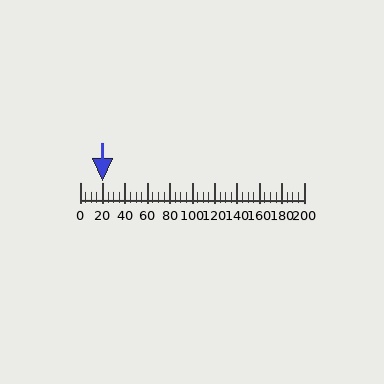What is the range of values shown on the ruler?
The ruler shows values from 0 to 200.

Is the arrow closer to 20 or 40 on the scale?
The arrow is closer to 20.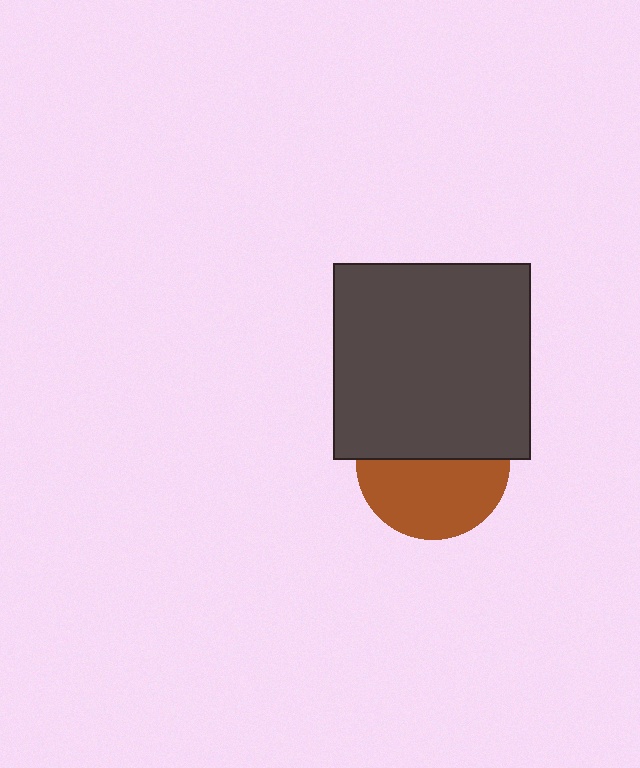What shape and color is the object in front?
The object in front is a dark gray square.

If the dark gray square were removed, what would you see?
You would see the complete brown circle.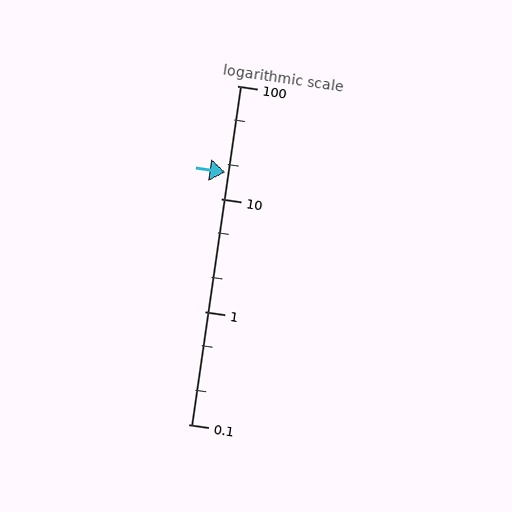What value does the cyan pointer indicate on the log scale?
The pointer indicates approximately 17.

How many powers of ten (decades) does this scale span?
The scale spans 3 decades, from 0.1 to 100.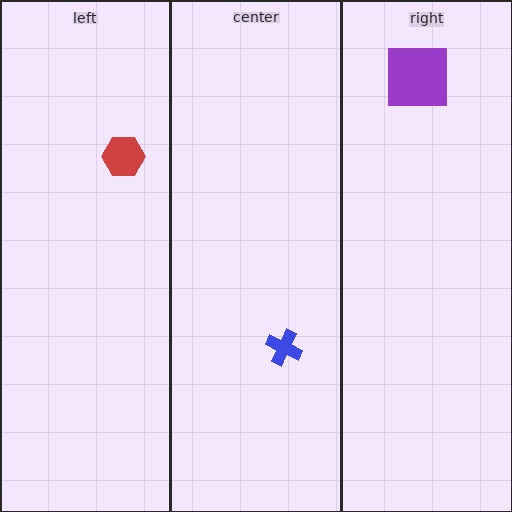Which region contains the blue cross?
The center region.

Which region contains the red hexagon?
The left region.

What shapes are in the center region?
The blue cross.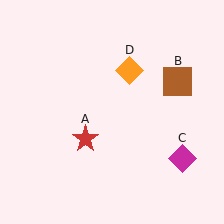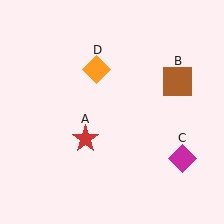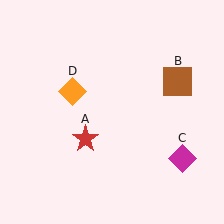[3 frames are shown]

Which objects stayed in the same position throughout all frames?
Red star (object A) and brown square (object B) and magenta diamond (object C) remained stationary.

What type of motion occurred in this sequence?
The orange diamond (object D) rotated counterclockwise around the center of the scene.